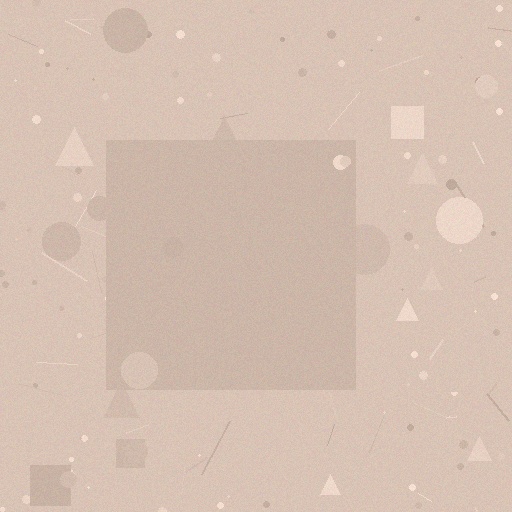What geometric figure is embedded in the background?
A square is embedded in the background.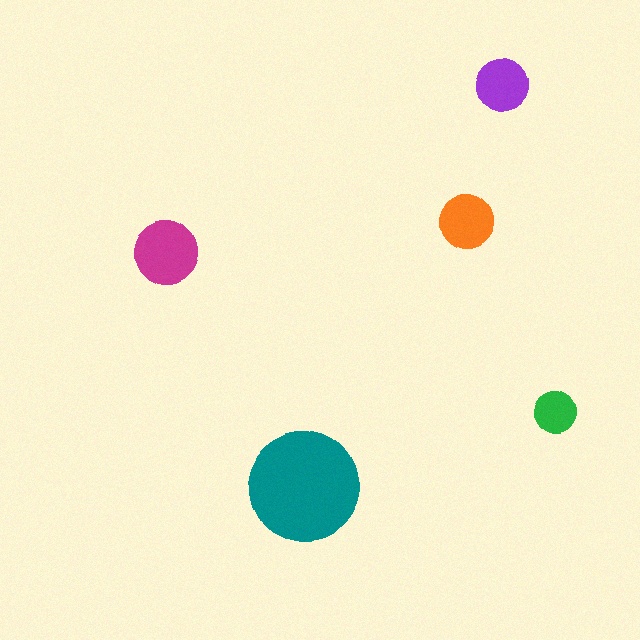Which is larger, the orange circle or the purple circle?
The orange one.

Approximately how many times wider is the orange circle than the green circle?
About 1.5 times wider.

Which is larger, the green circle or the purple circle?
The purple one.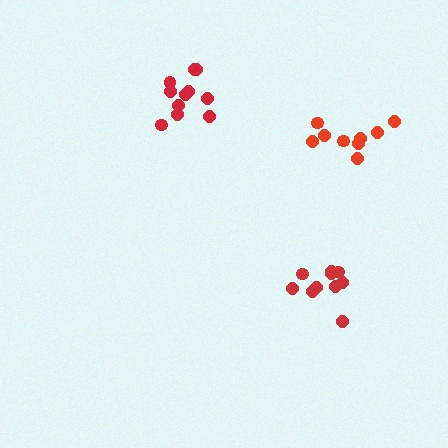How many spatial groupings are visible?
There are 3 spatial groupings.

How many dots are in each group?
Group 1: 9 dots, Group 2: 11 dots, Group 3: 10 dots (30 total).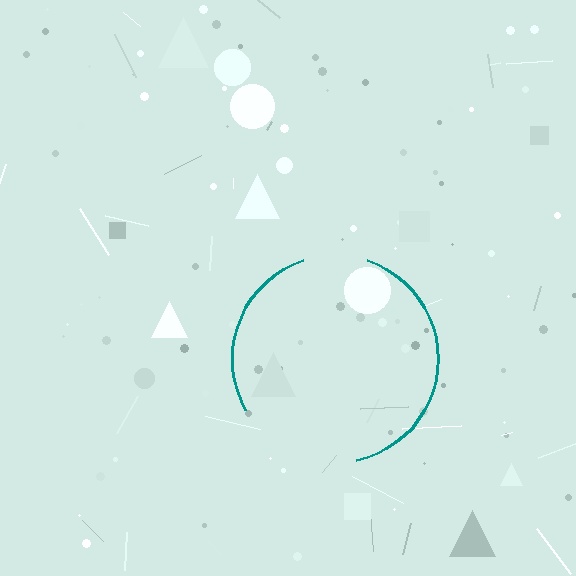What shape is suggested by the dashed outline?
The dashed outline suggests a circle.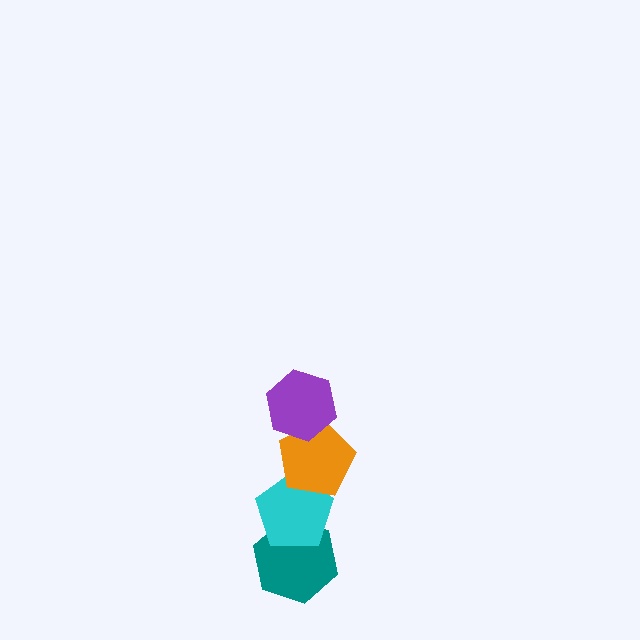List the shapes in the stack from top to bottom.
From top to bottom: the purple hexagon, the orange pentagon, the cyan pentagon, the teal hexagon.